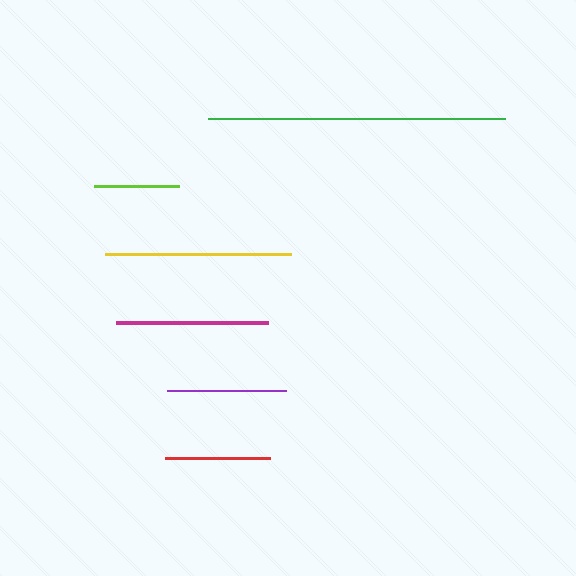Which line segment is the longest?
The green line is the longest at approximately 298 pixels.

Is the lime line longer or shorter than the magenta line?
The magenta line is longer than the lime line.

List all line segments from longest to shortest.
From longest to shortest: green, yellow, magenta, purple, red, lime.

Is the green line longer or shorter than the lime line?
The green line is longer than the lime line.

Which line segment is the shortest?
The lime line is the shortest at approximately 85 pixels.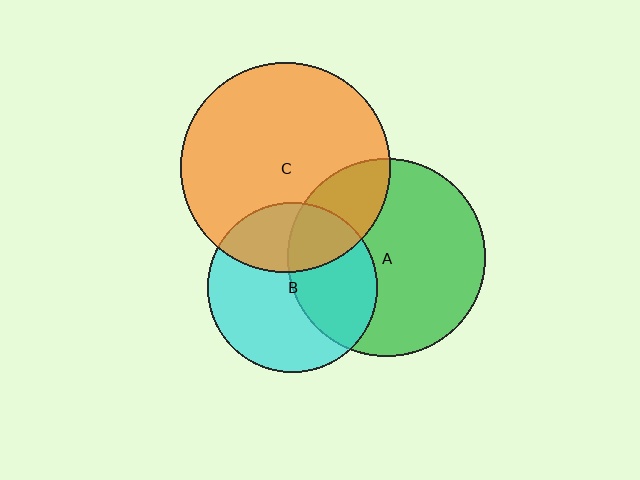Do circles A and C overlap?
Yes.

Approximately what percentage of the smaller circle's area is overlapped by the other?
Approximately 25%.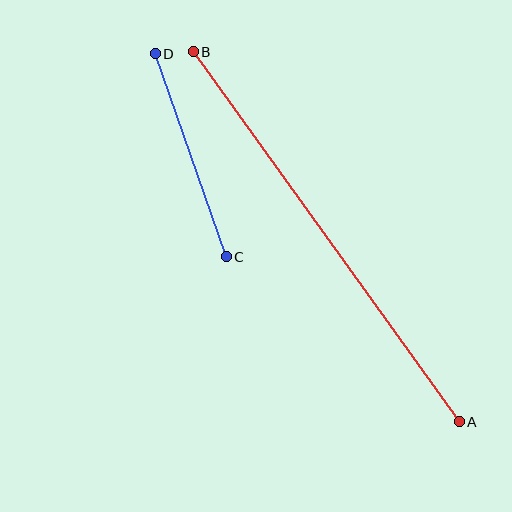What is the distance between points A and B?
The distance is approximately 456 pixels.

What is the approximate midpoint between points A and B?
The midpoint is at approximately (326, 237) pixels.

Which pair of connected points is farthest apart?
Points A and B are farthest apart.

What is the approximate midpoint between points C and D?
The midpoint is at approximately (191, 155) pixels.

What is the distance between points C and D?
The distance is approximately 215 pixels.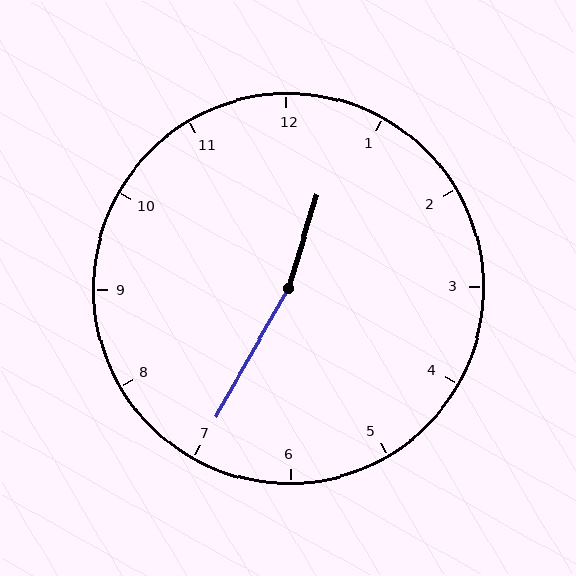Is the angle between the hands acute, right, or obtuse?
It is obtuse.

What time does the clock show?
12:35.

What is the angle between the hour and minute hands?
Approximately 168 degrees.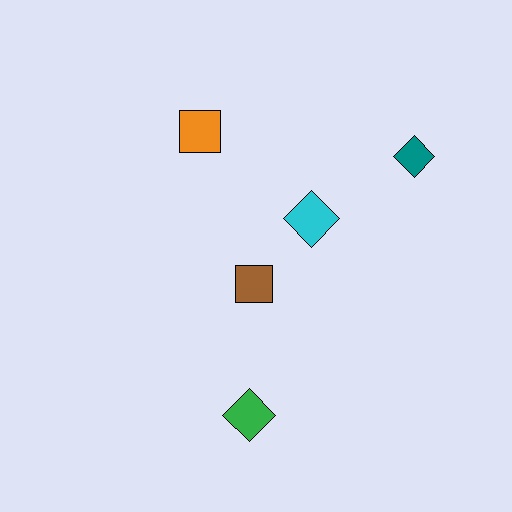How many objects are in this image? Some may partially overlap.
There are 5 objects.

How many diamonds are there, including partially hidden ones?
There are 3 diamonds.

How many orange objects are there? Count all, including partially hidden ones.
There is 1 orange object.